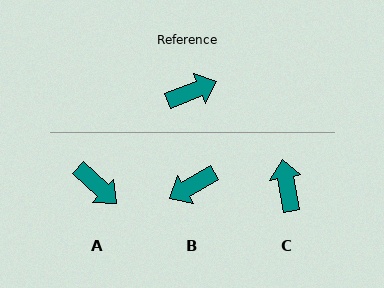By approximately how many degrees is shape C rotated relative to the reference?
Approximately 78 degrees counter-clockwise.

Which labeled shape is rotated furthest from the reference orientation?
B, about 172 degrees away.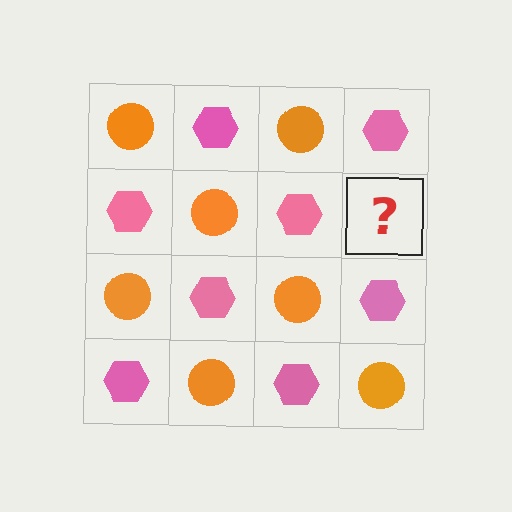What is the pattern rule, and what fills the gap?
The rule is that it alternates orange circle and pink hexagon in a checkerboard pattern. The gap should be filled with an orange circle.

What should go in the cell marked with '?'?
The missing cell should contain an orange circle.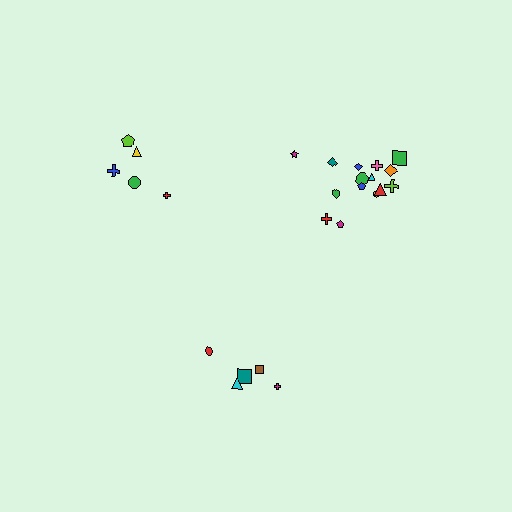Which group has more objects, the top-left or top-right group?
The top-right group.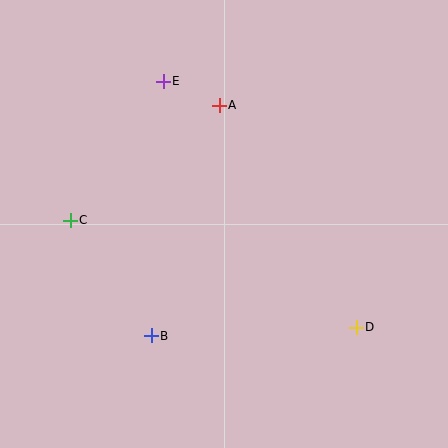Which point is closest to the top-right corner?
Point A is closest to the top-right corner.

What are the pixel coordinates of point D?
Point D is at (356, 327).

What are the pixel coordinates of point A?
Point A is at (219, 105).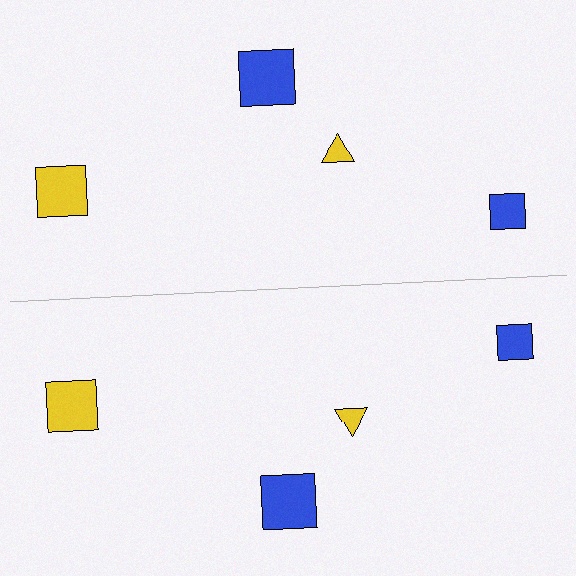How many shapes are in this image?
There are 8 shapes in this image.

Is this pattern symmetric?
Yes, this pattern has bilateral (reflection) symmetry.